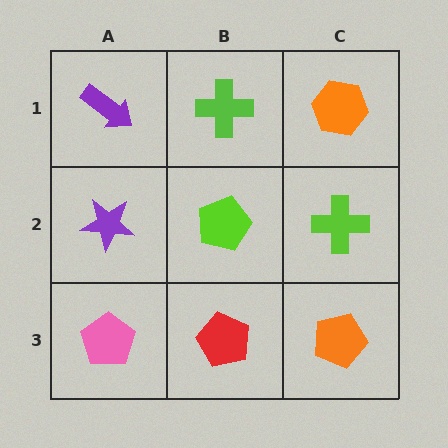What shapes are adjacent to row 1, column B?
A lime pentagon (row 2, column B), a purple arrow (row 1, column A), an orange hexagon (row 1, column C).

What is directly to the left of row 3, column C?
A red pentagon.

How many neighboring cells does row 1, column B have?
3.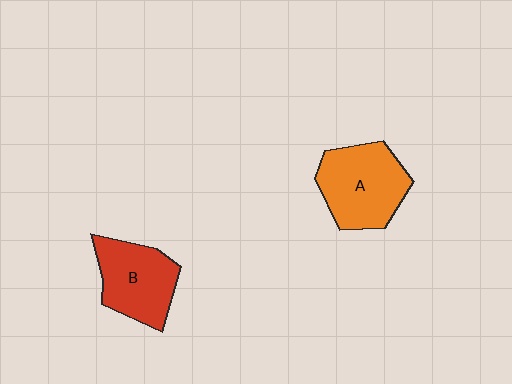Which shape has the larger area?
Shape A (orange).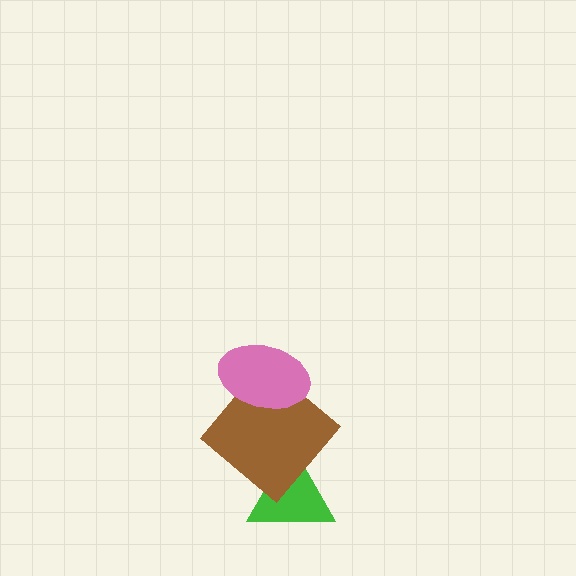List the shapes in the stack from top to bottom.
From top to bottom: the pink ellipse, the brown diamond, the green triangle.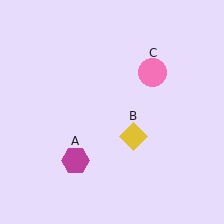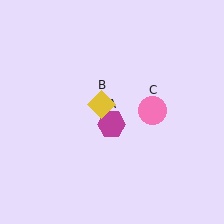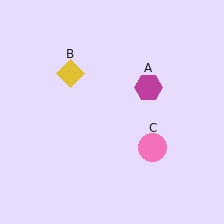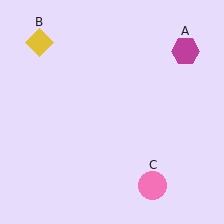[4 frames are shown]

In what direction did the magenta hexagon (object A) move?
The magenta hexagon (object A) moved up and to the right.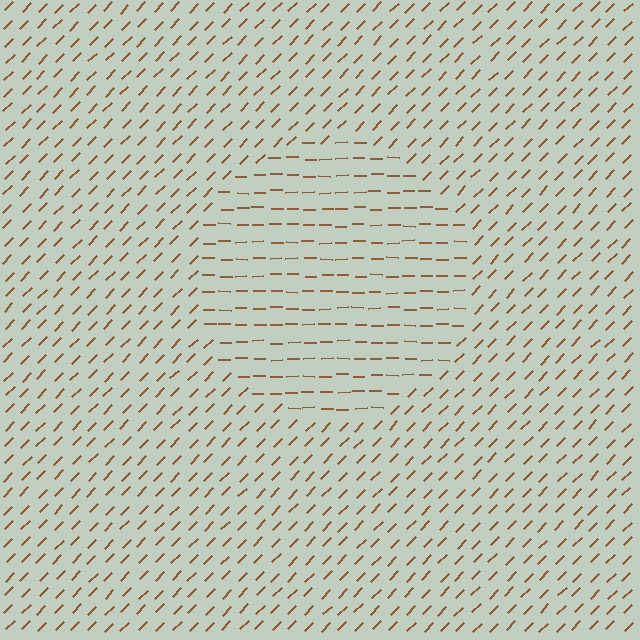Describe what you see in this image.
The image is filled with small brown line segments. A circle region in the image has lines oriented differently from the surrounding lines, creating a visible texture boundary.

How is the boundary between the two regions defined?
The boundary is defined purely by a change in line orientation (approximately 45 degrees difference). All lines are the same color and thickness.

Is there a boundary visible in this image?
Yes, there is a texture boundary formed by a change in line orientation.